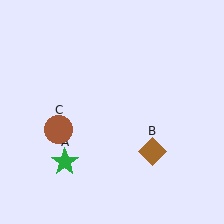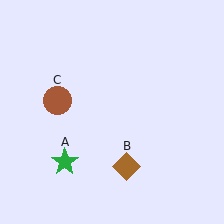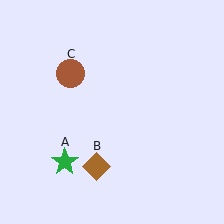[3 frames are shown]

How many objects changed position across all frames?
2 objects changed position: brown diamond (object B), brown circle (object C).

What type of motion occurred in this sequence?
The brown diamond (object B), brown circle (object C) rotated clockwise around the center of the scene.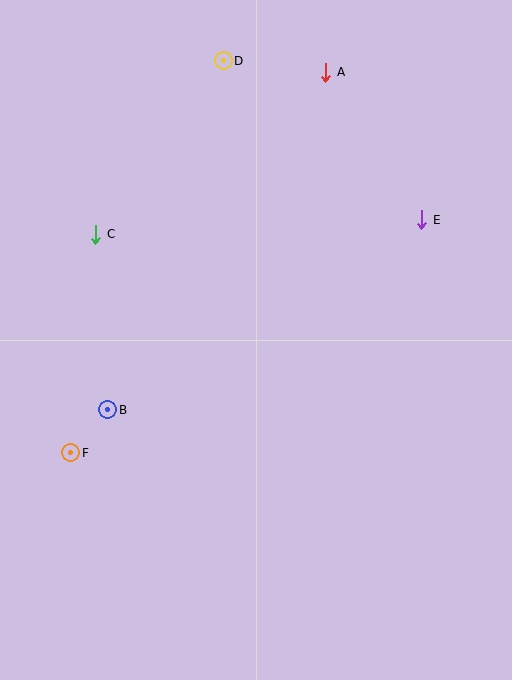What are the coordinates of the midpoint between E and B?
The midpoint between E and B is at (265, 315).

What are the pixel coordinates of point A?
Point A is at (326, 72).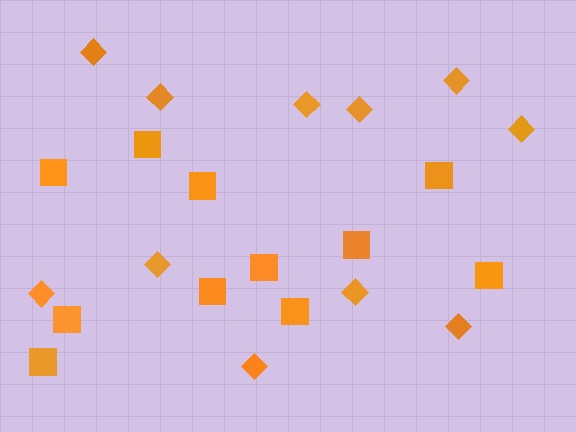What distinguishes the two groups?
There are 2 groups: one group of squares (11) and one group of diamonds (11).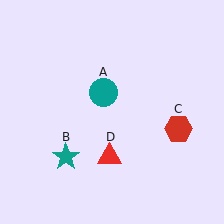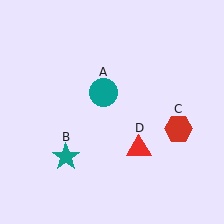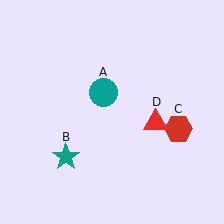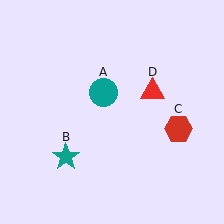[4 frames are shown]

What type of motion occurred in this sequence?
The red triangle (object D) rotated counterclockwise around the center of the scene.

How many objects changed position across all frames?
1 object changed position: red triangle (object D).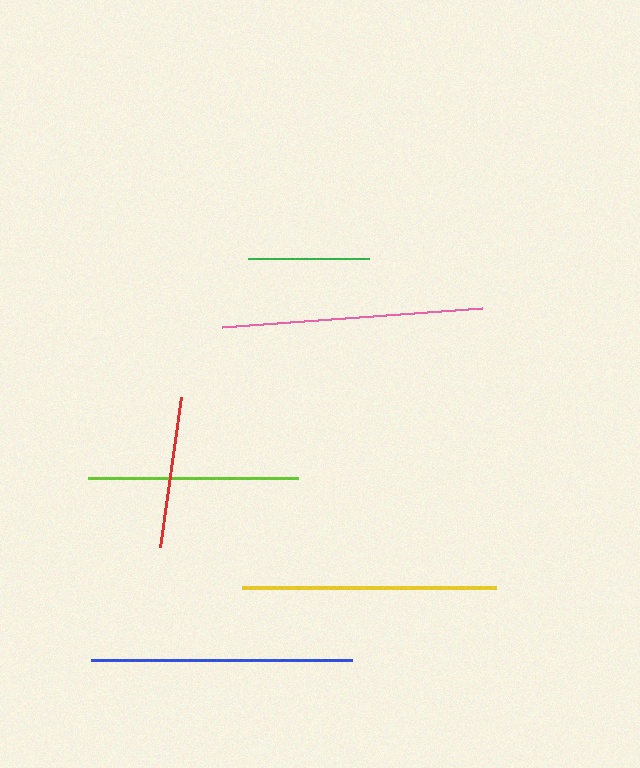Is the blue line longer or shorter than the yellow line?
The blue line is longer than the yellow line.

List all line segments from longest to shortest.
From longest to shortest: blue, pink, yellow, lime, red, green.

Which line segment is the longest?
The blue line is the longest at approximately 261 pixels.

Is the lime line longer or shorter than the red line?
The lime line is longer than the red line.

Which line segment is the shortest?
The green line is the shortest at approximately 122 pixels.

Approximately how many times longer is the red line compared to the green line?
The red line is approximately 1.2 times the length of the green line.